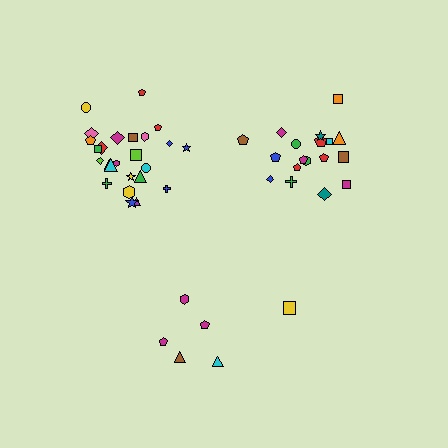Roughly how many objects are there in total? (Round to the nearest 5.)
Roughly 50 objects in total.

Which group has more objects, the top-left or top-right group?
The top-left group.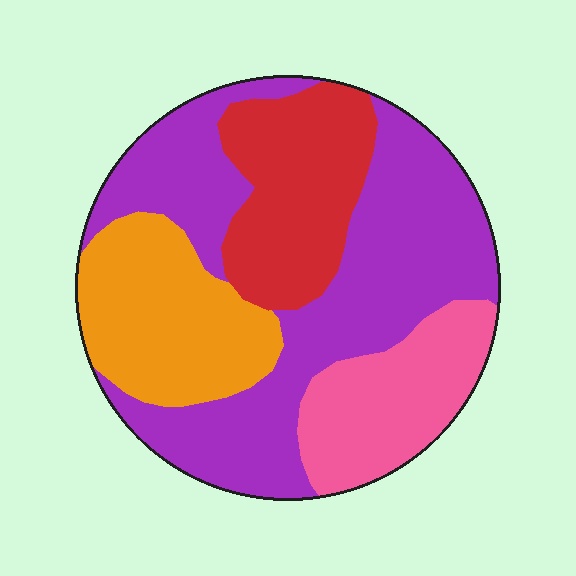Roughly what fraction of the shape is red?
Red covers roughly 20% of the shape.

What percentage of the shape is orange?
Orange covers roughly 20% of the shape.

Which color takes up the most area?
Purple, at roughly 45%.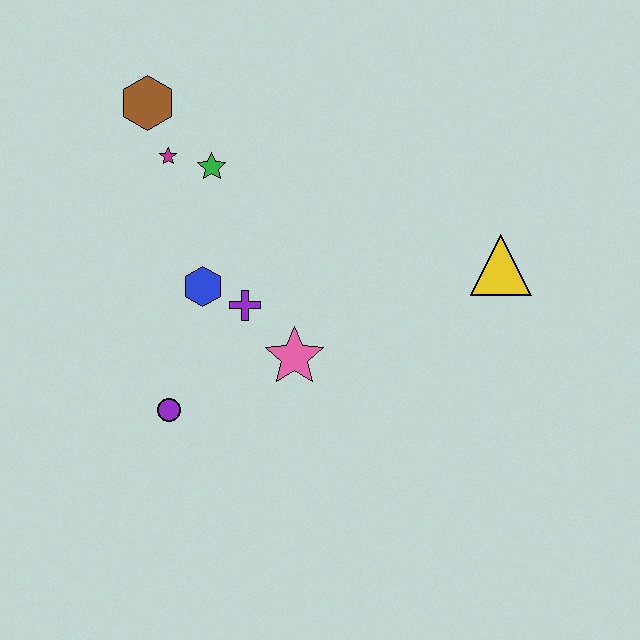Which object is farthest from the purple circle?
The yellow triangle is farthest from the purple circle.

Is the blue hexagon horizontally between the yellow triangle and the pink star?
No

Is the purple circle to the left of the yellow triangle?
Yes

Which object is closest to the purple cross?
The blue hexagon is closest to the purple cross.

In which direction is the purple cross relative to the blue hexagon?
The purple cross is to the right of the blue hexagon.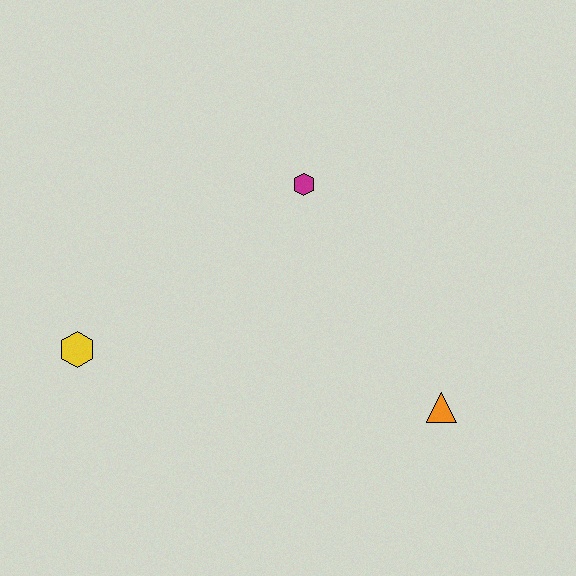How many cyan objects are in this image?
There are no cyan objects.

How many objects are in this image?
There are 3 objects.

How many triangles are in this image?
There is 1 triangle.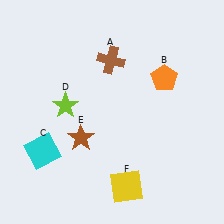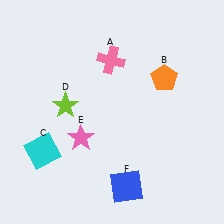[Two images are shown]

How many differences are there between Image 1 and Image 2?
There are 3 differences between the two images.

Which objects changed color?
A changed from brown to pink. E changed from brown to pink. F changed from yellow to blue.